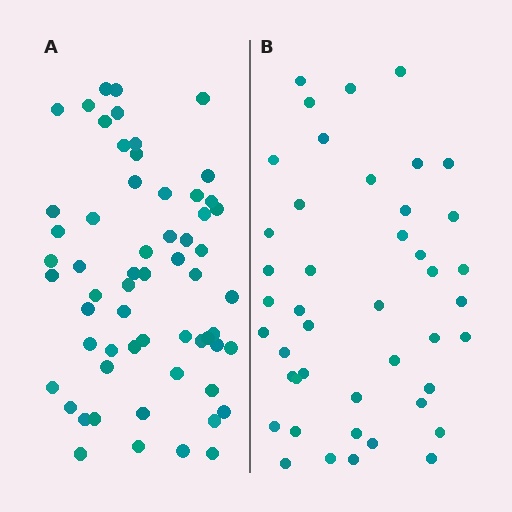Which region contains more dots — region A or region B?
Region A (the left region) has more dots.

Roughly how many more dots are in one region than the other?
Region A has approximately 15 more dots than region B.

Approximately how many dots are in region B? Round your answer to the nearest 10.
About 40 dots. (The exact count is 44, which rounds to 40.)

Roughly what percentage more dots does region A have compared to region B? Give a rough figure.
About 35% more.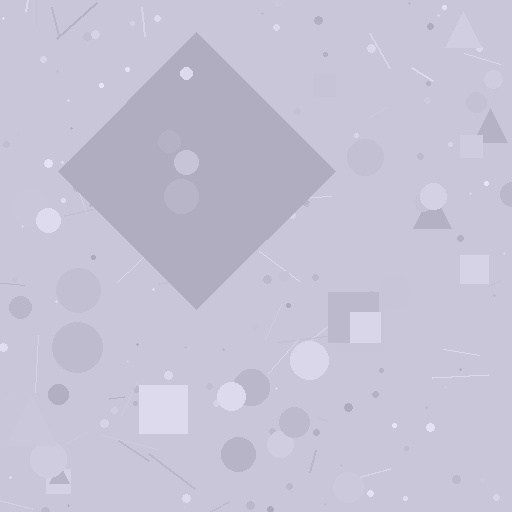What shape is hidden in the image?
A diamond is hidden in the image.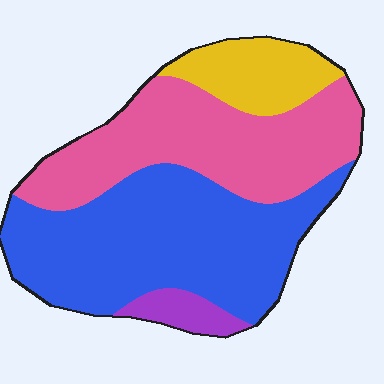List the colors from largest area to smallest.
From largest to smallest: blue, pink, yellow, purple.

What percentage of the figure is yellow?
Yellow covers about 15% of the figure.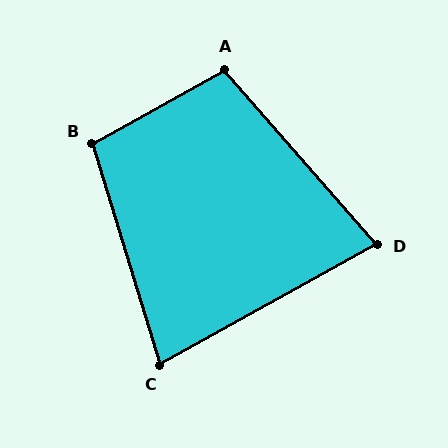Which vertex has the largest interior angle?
B, at approximately 102 degrees.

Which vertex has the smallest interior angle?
D, at approximately 78 degrees.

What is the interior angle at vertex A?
Approximately 102 degrees (obtuse).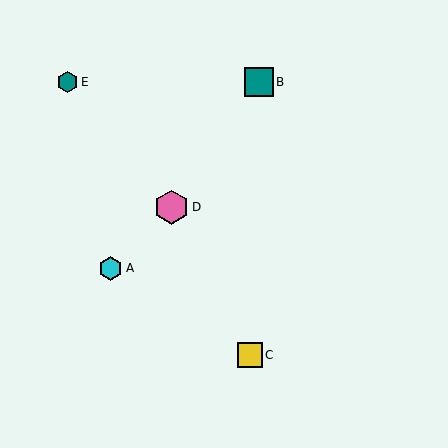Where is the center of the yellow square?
The center of the yellow square is at (250, 355).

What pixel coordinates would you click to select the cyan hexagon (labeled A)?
Click at (111, 269) to select the cyan hexagon A.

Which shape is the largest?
The pink hexagon (labeled D) is the largest.